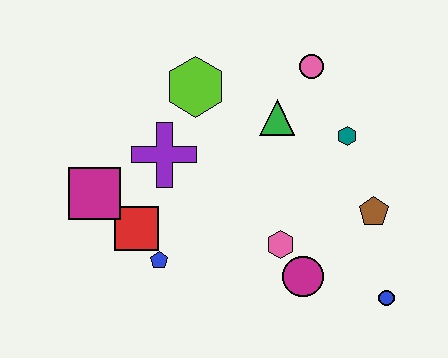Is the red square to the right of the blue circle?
No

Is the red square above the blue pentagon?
Yes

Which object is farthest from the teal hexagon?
The magenta square is farthest from the teal hexagon.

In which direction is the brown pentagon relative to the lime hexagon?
The brown pentagon is to the right of the lime hexagon.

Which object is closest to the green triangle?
The pink circle is closest to the green triangle.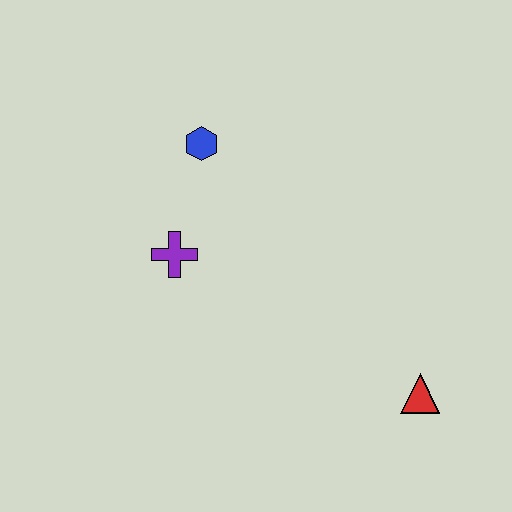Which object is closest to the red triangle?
The purple cross is closest to the red triangle.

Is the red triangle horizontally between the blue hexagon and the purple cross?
No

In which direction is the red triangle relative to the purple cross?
The red triangle is to the right of the purple cross.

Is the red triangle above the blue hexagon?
No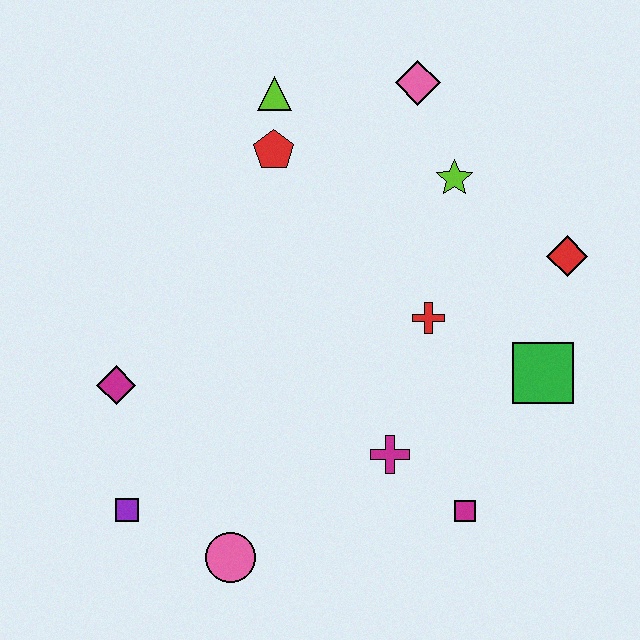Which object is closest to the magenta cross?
The magenta square is closest to the magenta cross.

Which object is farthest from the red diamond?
The purple square is farthest from the red diamond.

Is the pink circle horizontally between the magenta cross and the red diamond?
No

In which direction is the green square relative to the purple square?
The green square is to the right of the purple square.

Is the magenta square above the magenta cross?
No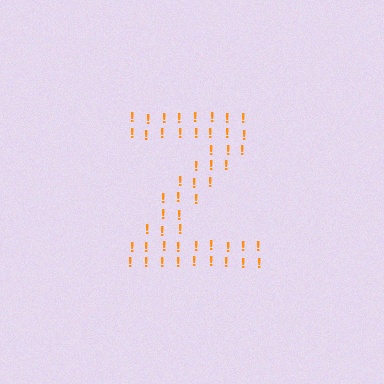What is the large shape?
The large shape is the letter Z.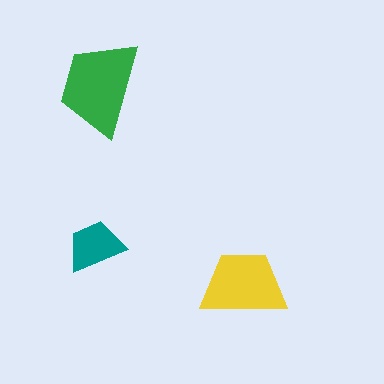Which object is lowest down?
The yellow trapezoid is bottommost.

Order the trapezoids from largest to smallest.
the green one, the yellow one, the teal one.